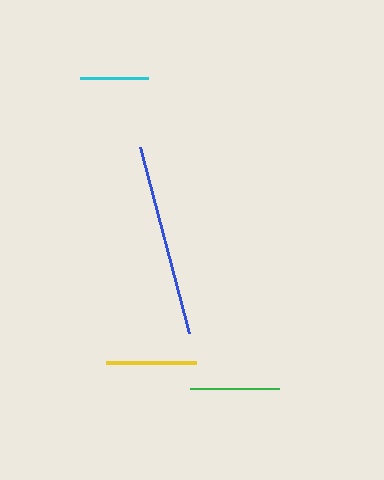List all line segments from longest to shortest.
From longest to shortest: blue, yellow, green, cyan.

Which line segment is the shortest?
The cyan line is the shortest at approximately 68 pixels.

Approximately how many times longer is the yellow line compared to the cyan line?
The yellow line is approximately 1.3 times the length of the cyan line.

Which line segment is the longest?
The blue line is the longest at approximately 192 pixels.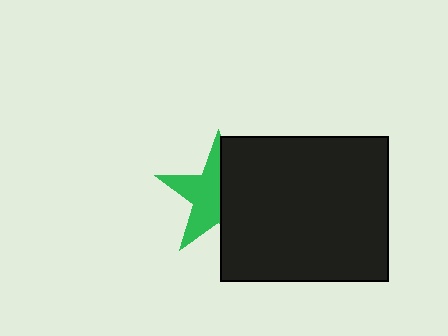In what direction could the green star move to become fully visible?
The green star could move left. That would shift it out from behind the black rectangle entirely.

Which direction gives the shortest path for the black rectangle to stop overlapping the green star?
Moving right gives the shortest separation.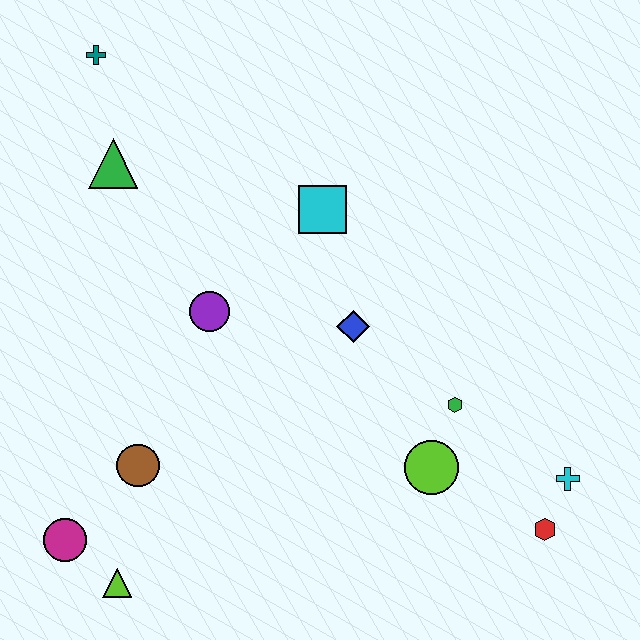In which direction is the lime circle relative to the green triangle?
The lime circle is to the right of the green triangle.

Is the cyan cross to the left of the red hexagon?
No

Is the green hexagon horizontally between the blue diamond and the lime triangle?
No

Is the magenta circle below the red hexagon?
Yes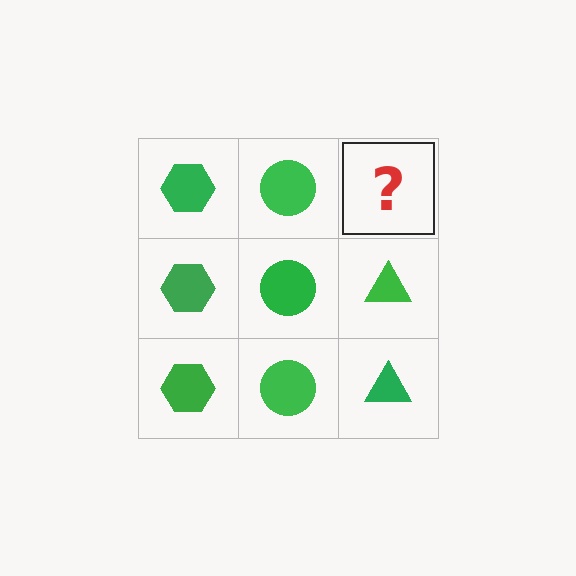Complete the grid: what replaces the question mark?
The question mark should be replaced with a green triangle.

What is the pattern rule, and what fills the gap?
The rule is that each column has a consistent shape. The gap should be filled with a green triangle.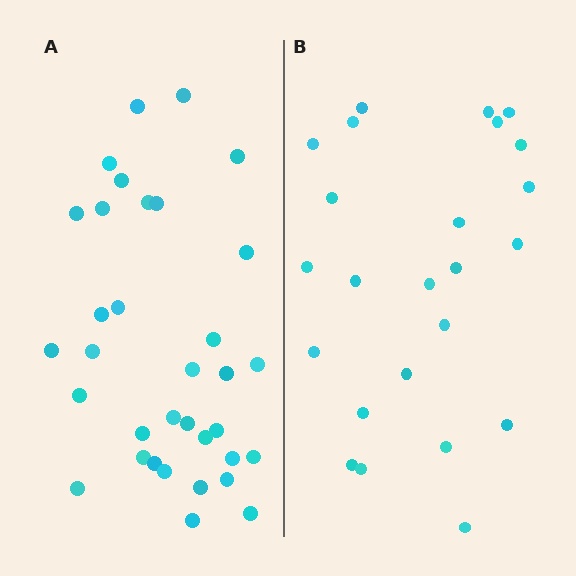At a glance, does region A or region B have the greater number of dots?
Region A (the left region) has more dots.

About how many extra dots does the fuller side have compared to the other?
Region A has roughly 10 or so more dots than region B.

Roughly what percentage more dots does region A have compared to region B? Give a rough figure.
About 40% more.